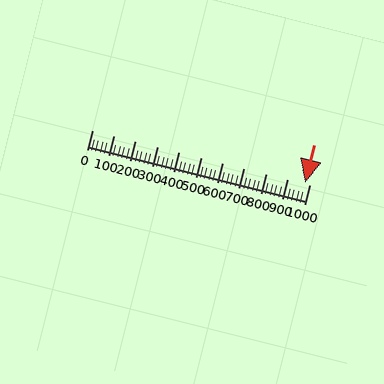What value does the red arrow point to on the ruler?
The red arrow points to approximately 980.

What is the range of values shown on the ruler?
The ruler shows values from 0 to 1000.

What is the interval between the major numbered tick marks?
The major tick marks are spaced 100 units apart.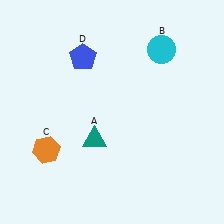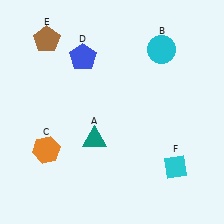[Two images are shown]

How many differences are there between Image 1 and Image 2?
There are 2 differences between the two images.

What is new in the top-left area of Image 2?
A brown pentagon (E) was added in the top-left area of Image 2.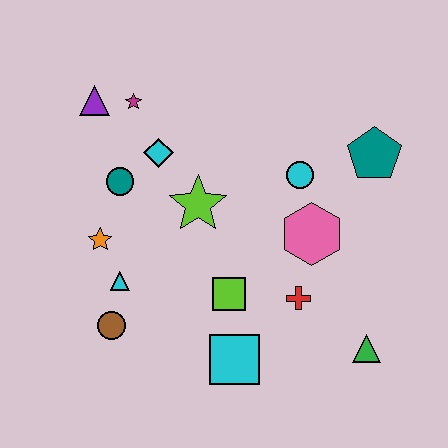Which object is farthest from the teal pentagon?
The brown circle is farthest from the teal pentagon.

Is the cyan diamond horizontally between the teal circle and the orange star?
No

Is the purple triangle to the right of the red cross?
No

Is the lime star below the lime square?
No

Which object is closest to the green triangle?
The red cross is closest to the green triangle.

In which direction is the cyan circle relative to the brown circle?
The cyan circle is to the right of the brown circle.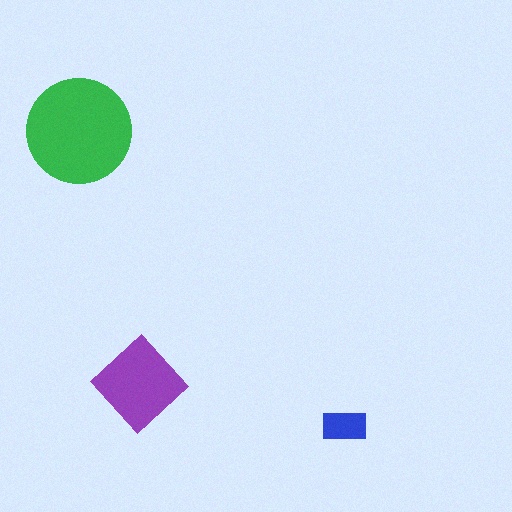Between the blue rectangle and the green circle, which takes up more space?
The green circle.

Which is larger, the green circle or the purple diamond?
The green circle.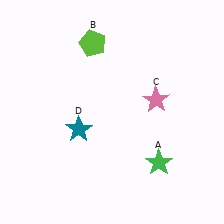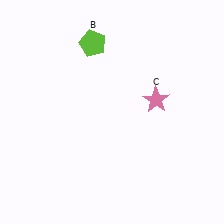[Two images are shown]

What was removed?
The green star (A), the teal star (D) were removed in Image 2.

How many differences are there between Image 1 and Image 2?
There are 2 differences between the two images.